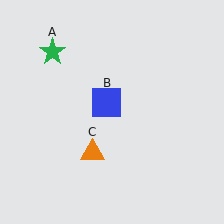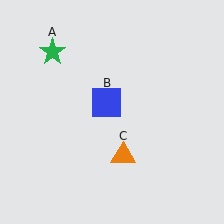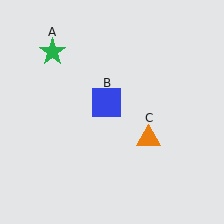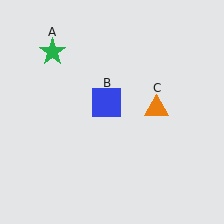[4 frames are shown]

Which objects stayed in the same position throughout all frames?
Green star (object A) and blue square (object B) remained stationary.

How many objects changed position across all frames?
1 object changed position: orange triangle (object C).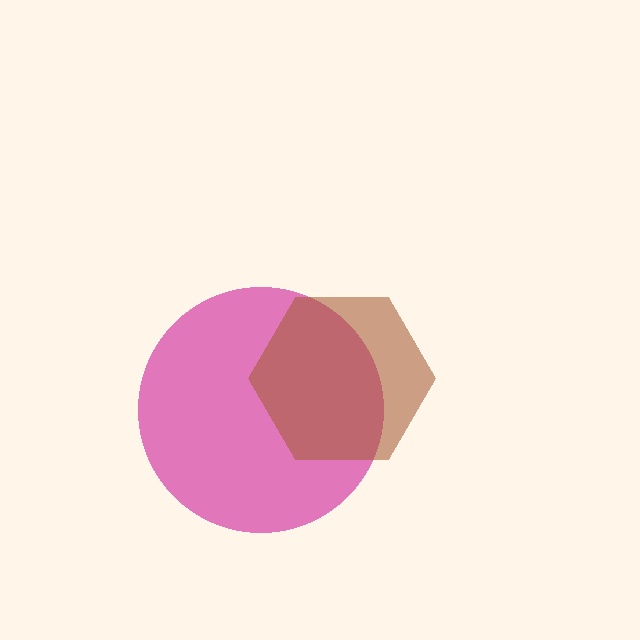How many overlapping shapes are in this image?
There are 2 overlapping shapes in the image.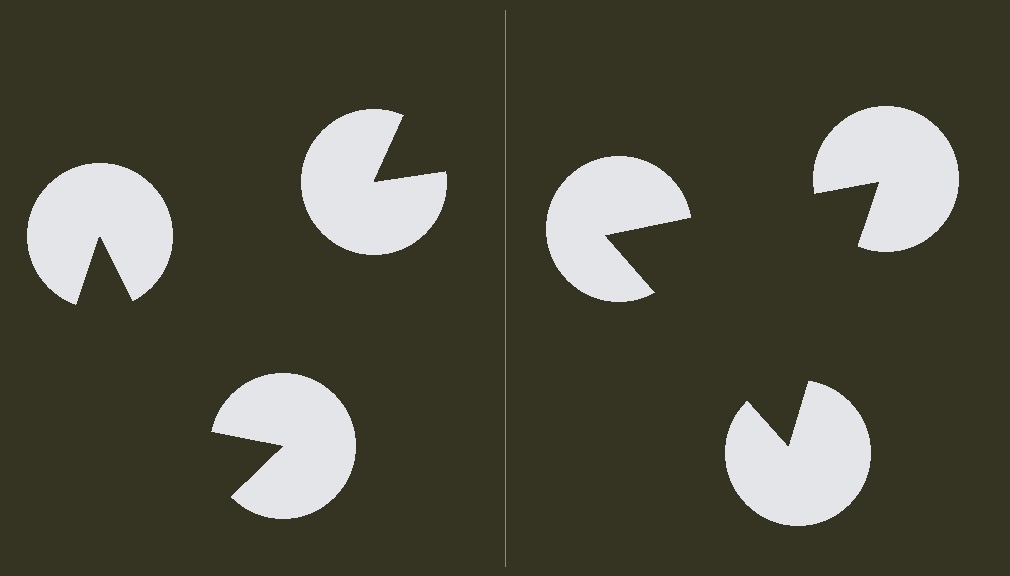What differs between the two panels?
The pac-man discs are positioned identically on both sides; only the wedge orientations differ. On the right they align to a triangle; on the left they are misaligned.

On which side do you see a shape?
An illusory triangle appears on the right side. On the left side the wedge cuts are rotated, so no coherent shape forms.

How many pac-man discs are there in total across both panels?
6 — 3 on each side.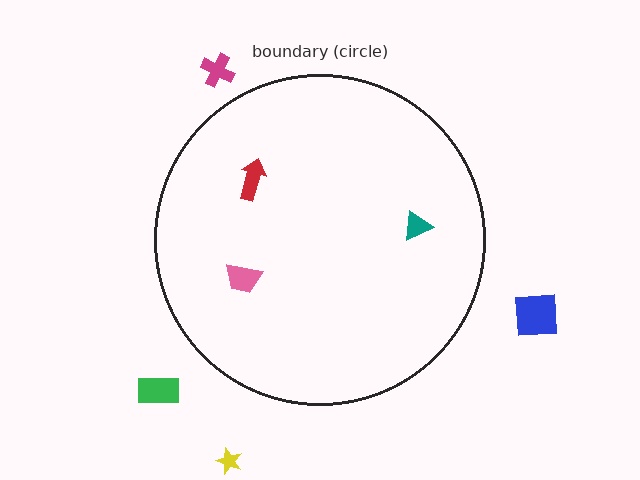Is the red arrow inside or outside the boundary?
Inside.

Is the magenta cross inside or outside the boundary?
Outside.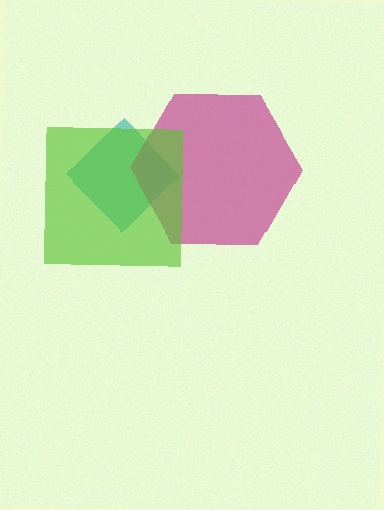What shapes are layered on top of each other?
The layered shapes are: a teal diamond, a magenta hexagon, a lime square.